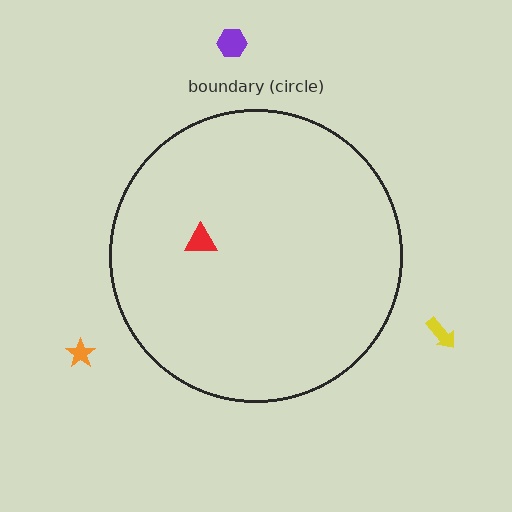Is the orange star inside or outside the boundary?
Outside.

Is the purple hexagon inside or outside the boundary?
Outside.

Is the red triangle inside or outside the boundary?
Inside.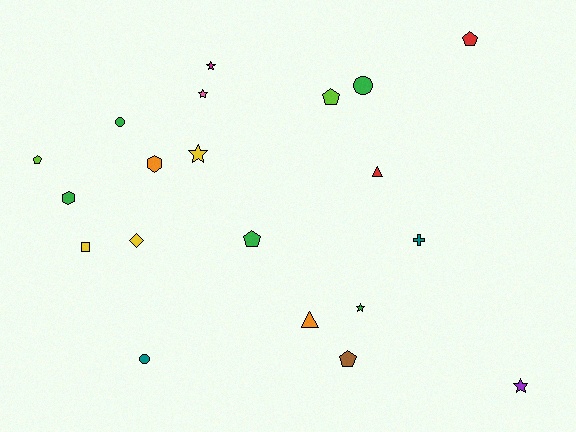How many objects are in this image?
There are 20 objects.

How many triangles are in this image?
There are 2 triangles.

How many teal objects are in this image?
There are 2 teal objects.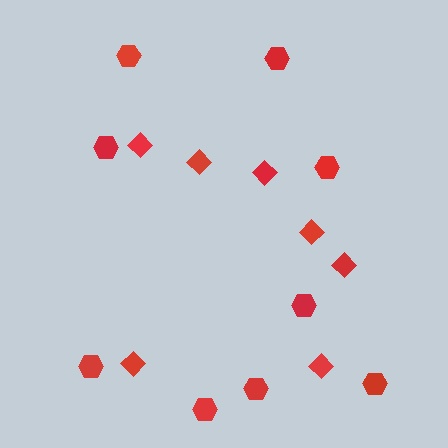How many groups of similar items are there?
There are 2 groups: one group of diamonds (7) and one group of hexagons (9).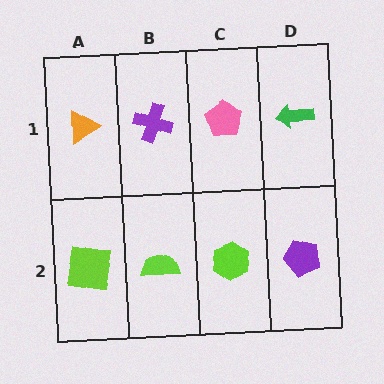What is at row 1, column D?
A green arrow.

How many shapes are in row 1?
4 shapes.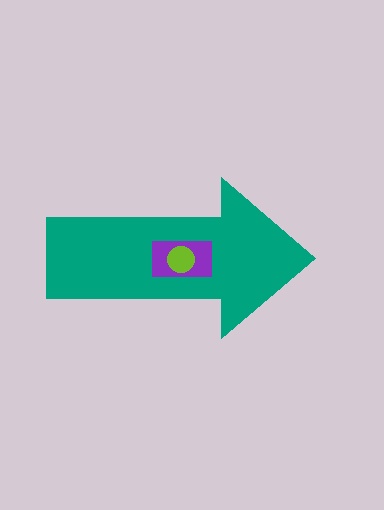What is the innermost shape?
The lime circle.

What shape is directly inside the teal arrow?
The purple rectangle.